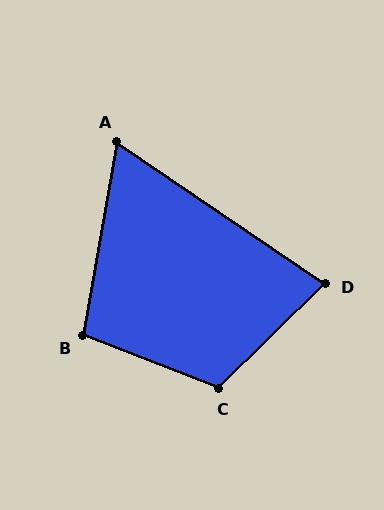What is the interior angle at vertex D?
Approximately 79 degrees (acute).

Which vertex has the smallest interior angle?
A, at approximately 66 degrees.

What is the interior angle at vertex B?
Approximately 101 degrees (obtuse).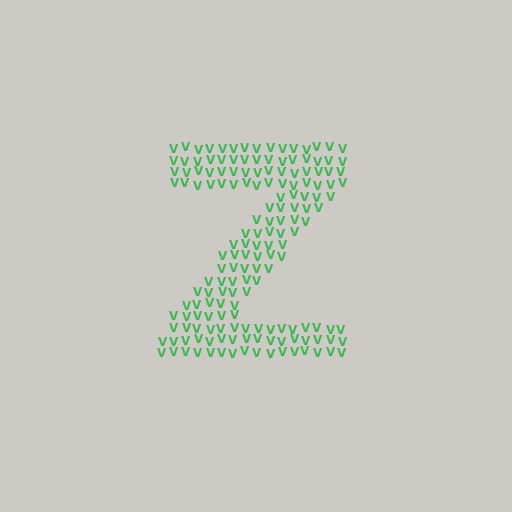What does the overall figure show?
The overall figure shows the letter Z.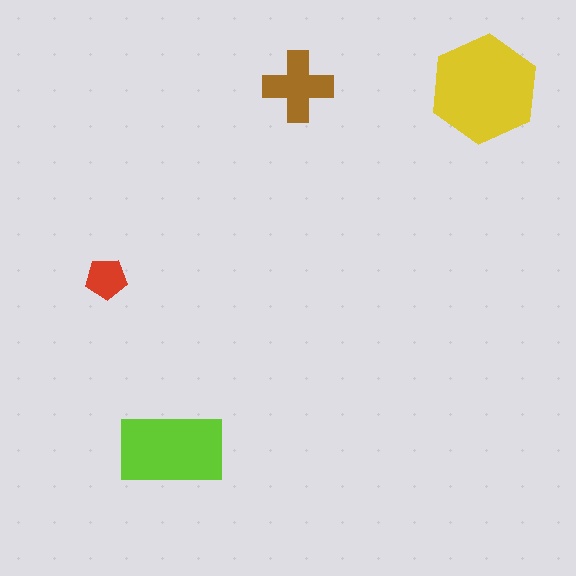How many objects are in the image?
There are 4 objects in the image.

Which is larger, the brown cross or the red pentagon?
The brown cross.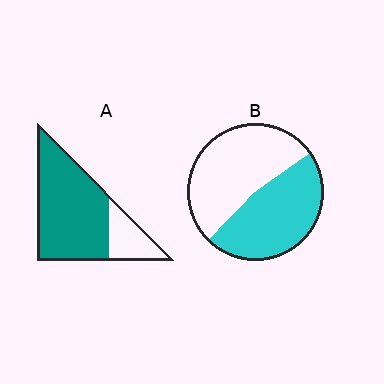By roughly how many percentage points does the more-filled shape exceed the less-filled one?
By roughly 30 percentage points (A over B).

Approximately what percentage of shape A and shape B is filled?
A is approximately 75% and B is approximately 45%.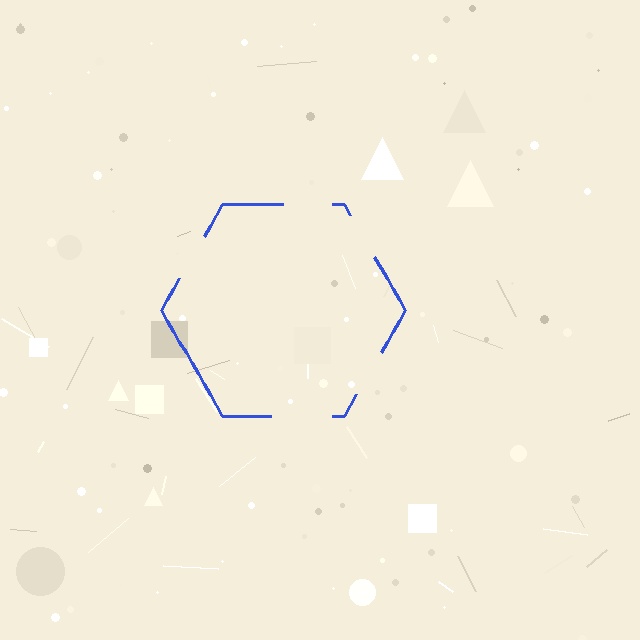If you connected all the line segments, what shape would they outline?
They would outline a hexagon.